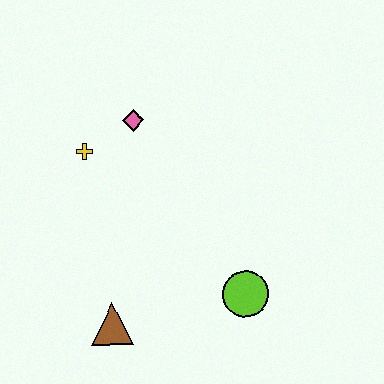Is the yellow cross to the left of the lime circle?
Yes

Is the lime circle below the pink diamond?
Yes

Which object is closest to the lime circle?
The brown triangle is closest to the lime circle.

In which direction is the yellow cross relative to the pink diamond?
The yellow cross is to the left of the pink diamond.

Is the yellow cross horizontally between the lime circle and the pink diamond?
No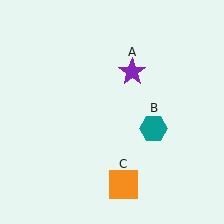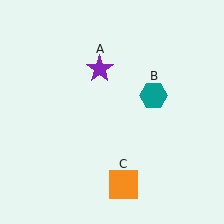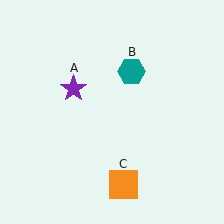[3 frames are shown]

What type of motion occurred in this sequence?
The purple star (object A), teal hexagon (object B) rotated counterclockwise around the center of the scene.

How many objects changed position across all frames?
2 objects changed position: purple star (object A), teal hexagon (object B).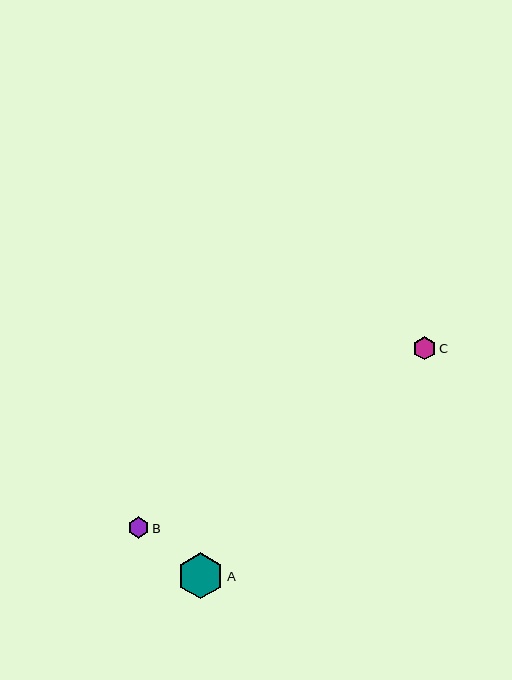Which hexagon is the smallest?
Hexagon B is the smallest with a size of approximately 21 pixels.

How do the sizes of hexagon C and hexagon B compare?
Hexagon C and hexagon B are approximately the same size.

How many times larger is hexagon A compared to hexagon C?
Hexagon A is approximately 2.0 times the size of hexagon C.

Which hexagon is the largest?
Hexagon A is the largest with a size of approximately 46 pixels.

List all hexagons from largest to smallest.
From largest to smallest: A, C, B.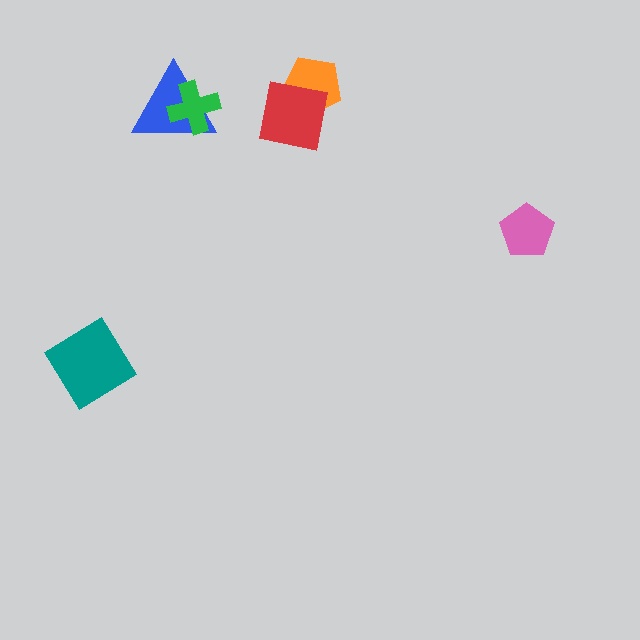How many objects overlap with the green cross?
1 object overlaps with the green cross.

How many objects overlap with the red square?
1 object overlaps with the red square.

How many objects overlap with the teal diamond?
0 objects overlap with the teal diamond.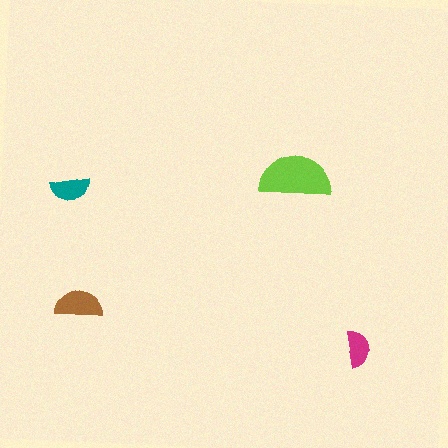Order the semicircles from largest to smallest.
the lime one, the brown one, the teal one, the magenta one.